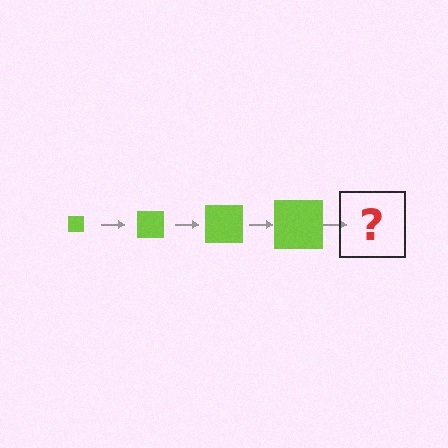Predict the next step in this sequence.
The next step is a lime square, larger than the previous one.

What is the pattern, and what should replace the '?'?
The pattern is that the square gets progressively larger each step. The '?' should be a lime square, larger than the previous one.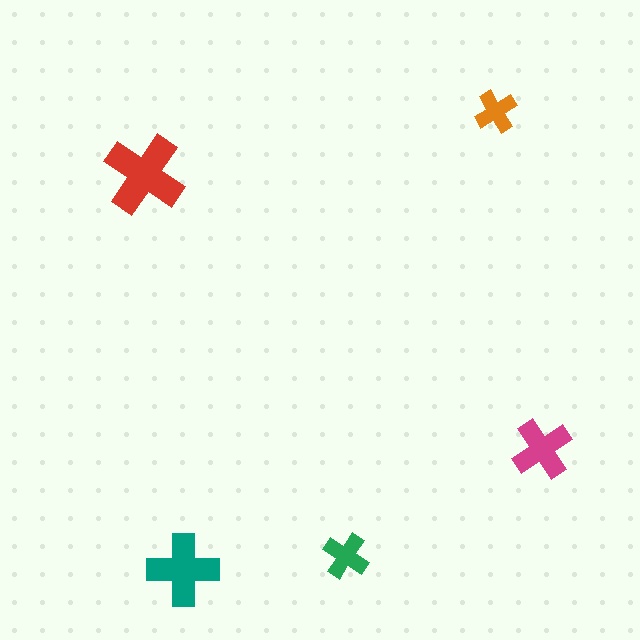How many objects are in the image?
There are 5 objects in the image.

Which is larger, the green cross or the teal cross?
The teal one.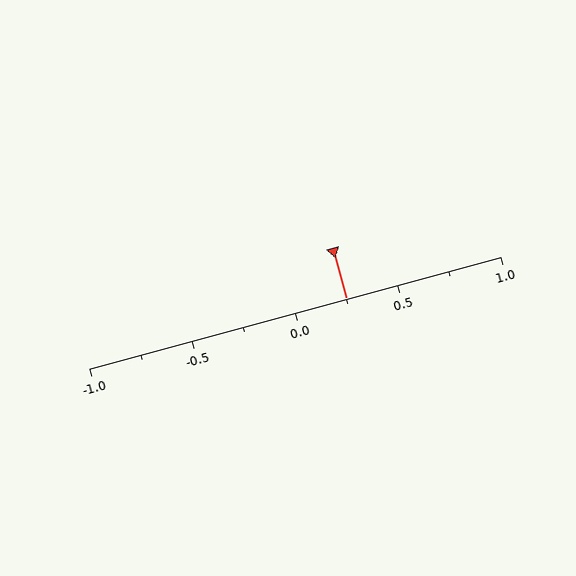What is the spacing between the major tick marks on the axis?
The major ticks are spaced 0.5 apart.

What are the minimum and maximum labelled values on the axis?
The axis runs from -1.0 to 1.0.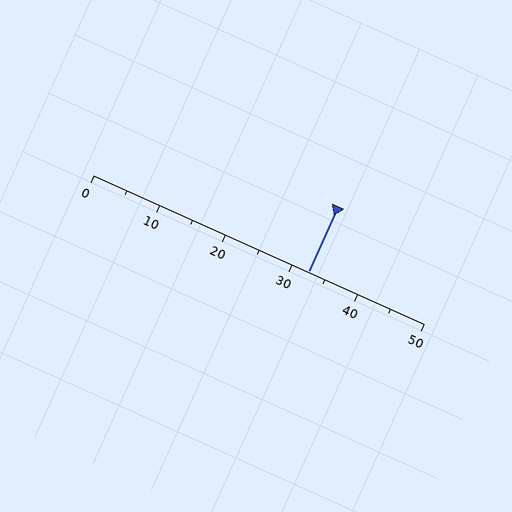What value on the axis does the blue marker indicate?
The marker indicates approximately 32.5.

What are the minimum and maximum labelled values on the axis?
The axis runs from 0 to 50.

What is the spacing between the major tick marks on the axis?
The major ticks are spaced 10 apart.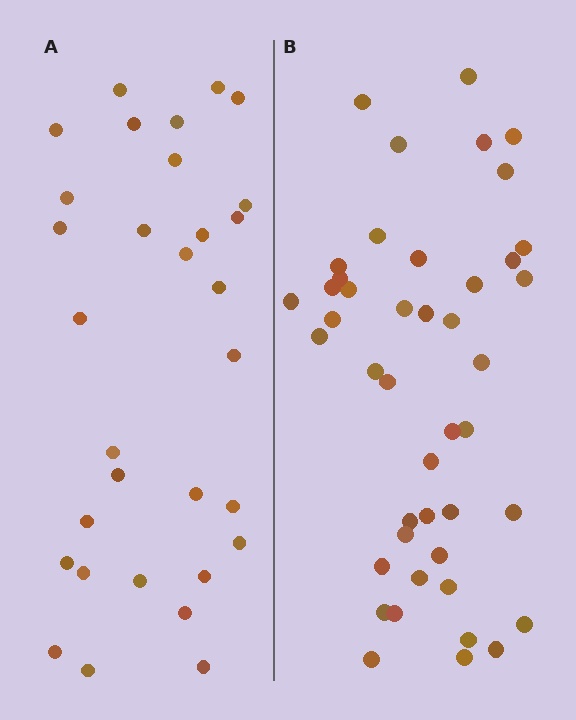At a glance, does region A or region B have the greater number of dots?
Region B (the right region) has more dots.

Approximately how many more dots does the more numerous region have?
Region B has approximately 15 more dots than region A.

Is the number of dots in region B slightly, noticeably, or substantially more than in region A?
Region B has noticeably more, but not dramatically so. The ratio is roughly 1.4 to 1.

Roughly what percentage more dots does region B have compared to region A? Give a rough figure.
About 40% more.